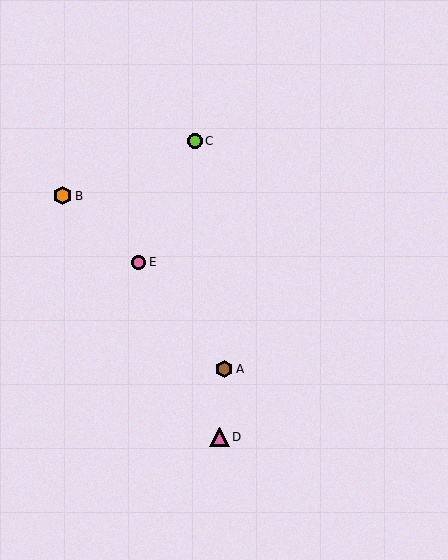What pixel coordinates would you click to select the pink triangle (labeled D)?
Click at (219, 437) to select the pink triangle D.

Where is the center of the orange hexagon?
The center of the orange hexagon is at (62, 196).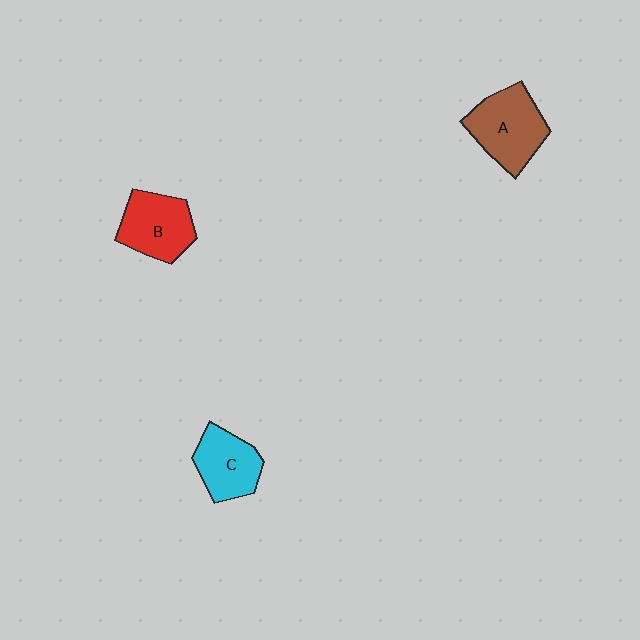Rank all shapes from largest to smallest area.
From largest to smallest: A (brown), B (red), C (cyan).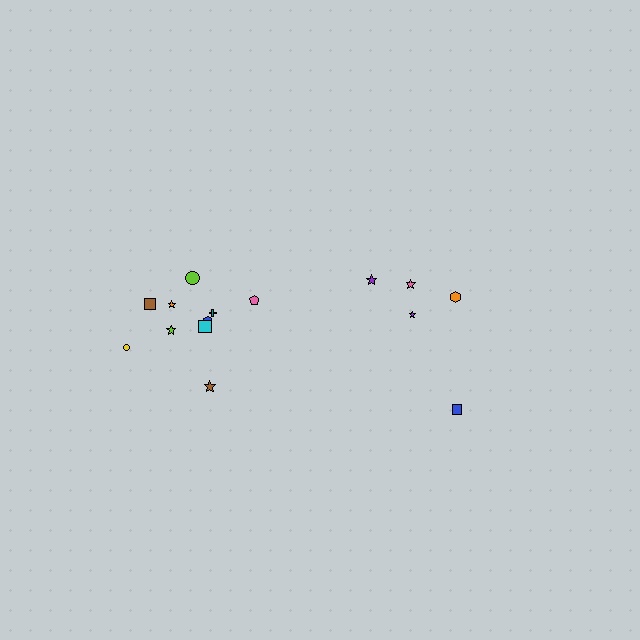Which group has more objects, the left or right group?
The left group.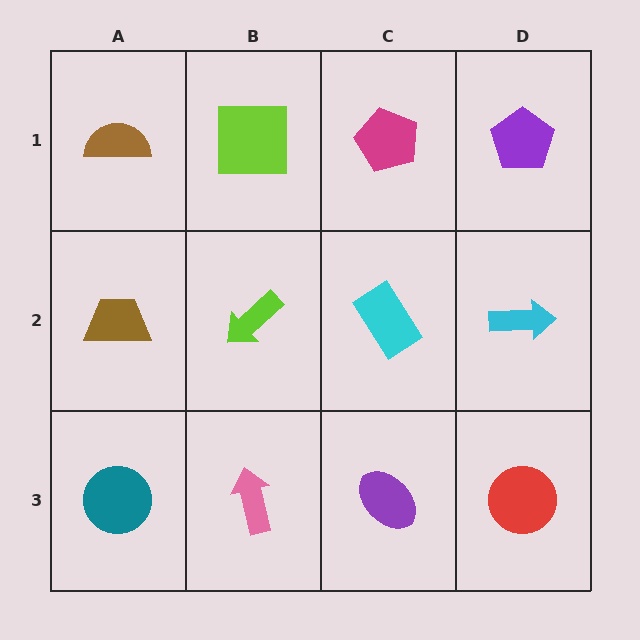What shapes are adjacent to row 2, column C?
A magenta pentagon (row 1, column C), a purple ellipse (row 3, column C), a lime arrow (row 2, column B), a cyan arrow (row 2, column D).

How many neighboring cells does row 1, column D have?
2.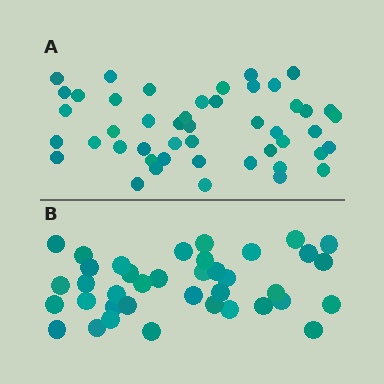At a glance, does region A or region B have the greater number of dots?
Region A (the top region) has more dots.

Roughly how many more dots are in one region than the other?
Region A has roughly 8 or so more dots than region B.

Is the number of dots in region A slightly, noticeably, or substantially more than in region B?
Region A has only slightly more — the two regions are fairly close. The ratio is roughly 1.2 to 1.